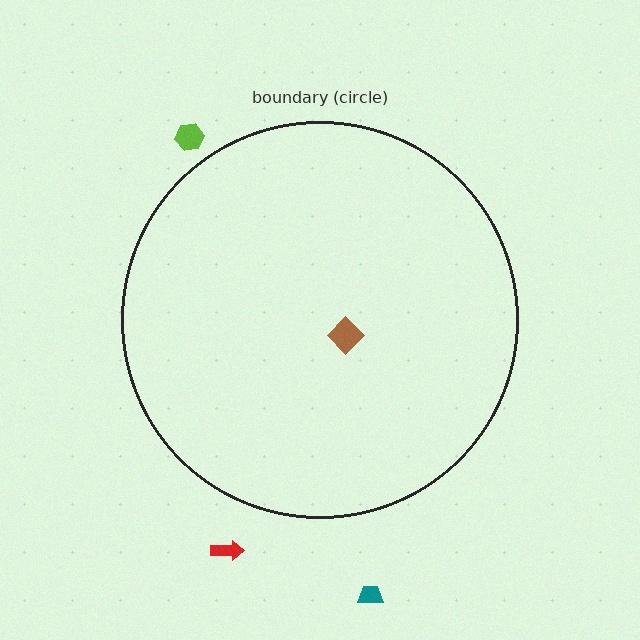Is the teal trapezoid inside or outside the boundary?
Outside.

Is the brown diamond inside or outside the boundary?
Inside.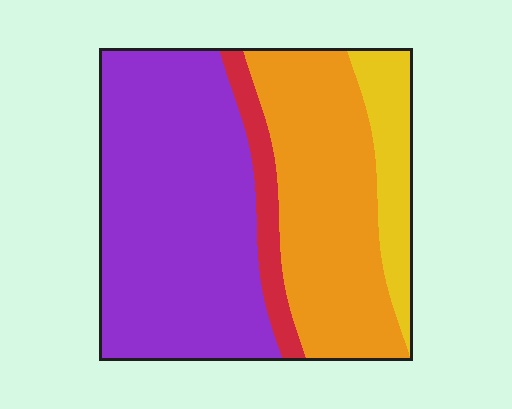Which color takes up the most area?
Purple, at roughly 50%.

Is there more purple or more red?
Purple.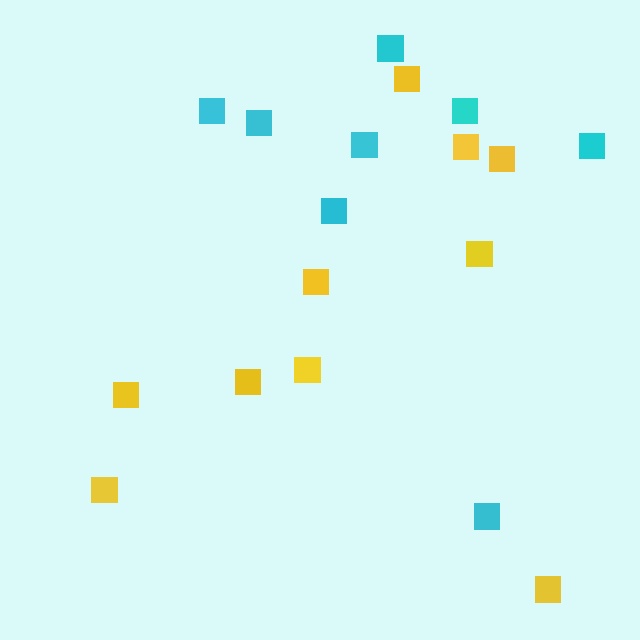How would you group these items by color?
There are 2 groups: one group of cyan squares (8) and one group of yellow squares (10).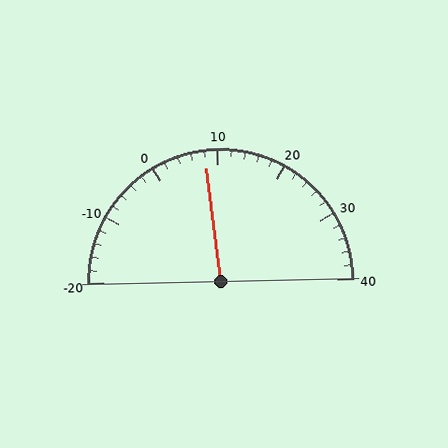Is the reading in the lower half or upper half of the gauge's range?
The reading is in the lower half of the range (-20 to 40).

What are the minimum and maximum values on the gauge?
The gauge ranges from -20 to 40.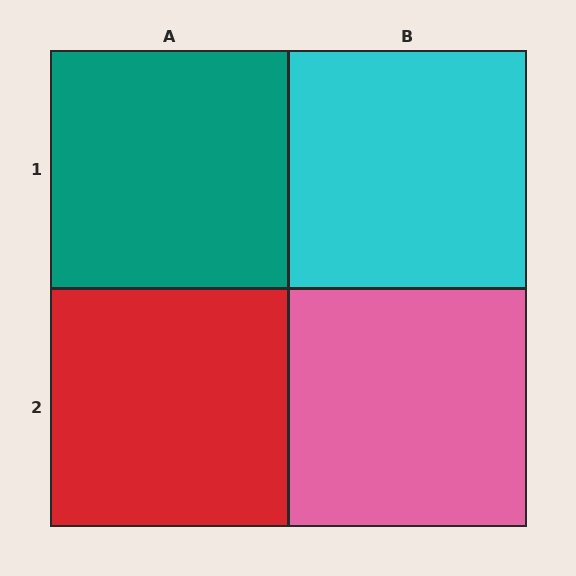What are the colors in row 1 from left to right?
Teal, cyan.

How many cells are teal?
1 cell is teal.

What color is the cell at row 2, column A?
Red.